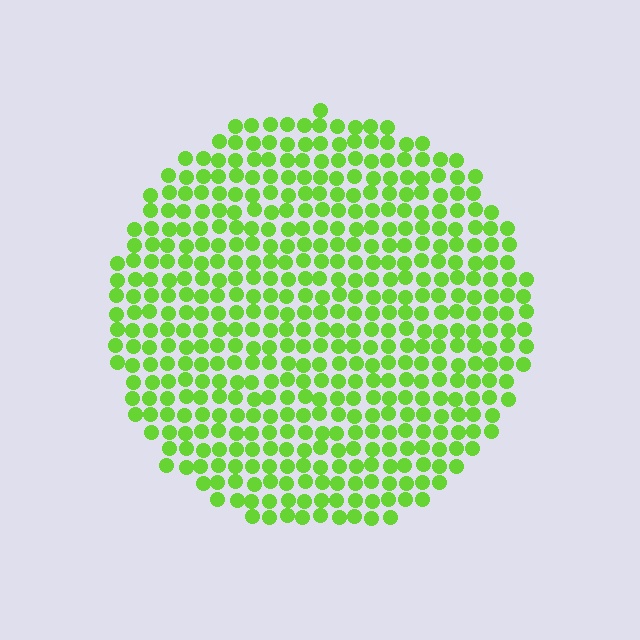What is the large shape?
The large shape is a circle.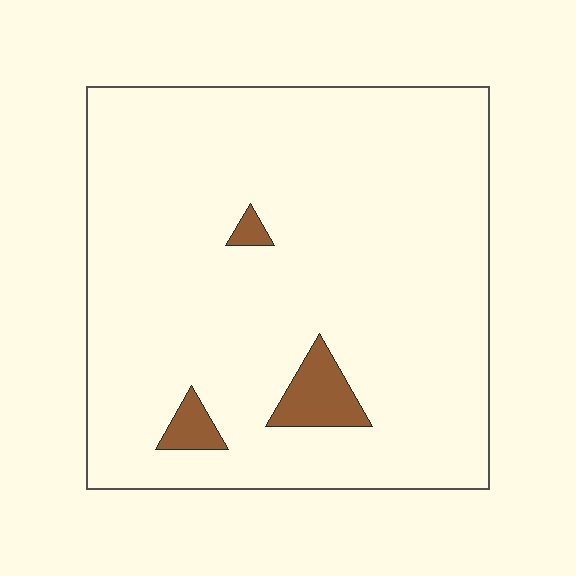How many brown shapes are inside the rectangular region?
3.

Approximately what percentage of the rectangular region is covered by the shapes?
Approximately 5%.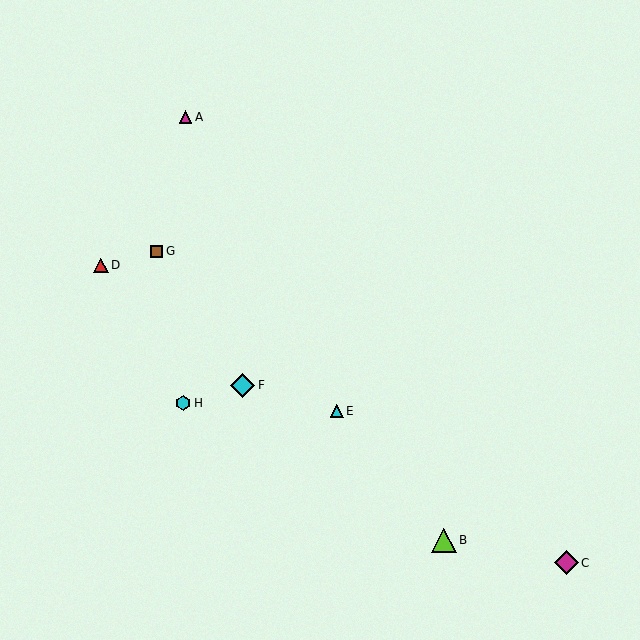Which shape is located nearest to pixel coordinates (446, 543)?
The lime triangle (labeled B) at (444, 540) is nearest to that location.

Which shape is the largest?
The lime triangle (labeled B) is the largest.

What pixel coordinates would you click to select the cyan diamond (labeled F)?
Click at (243, 385) to select the cyan diamond F.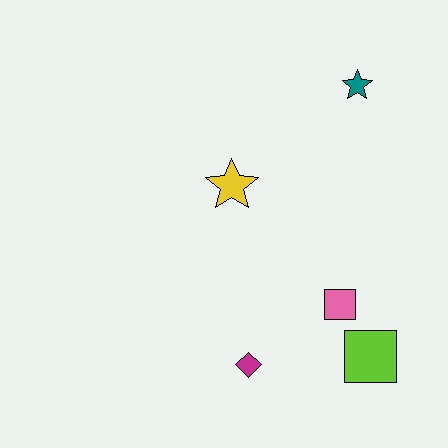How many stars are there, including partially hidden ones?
There are 2 stars.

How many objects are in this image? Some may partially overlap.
There are 5 objects.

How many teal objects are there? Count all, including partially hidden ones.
There is 1 teal object.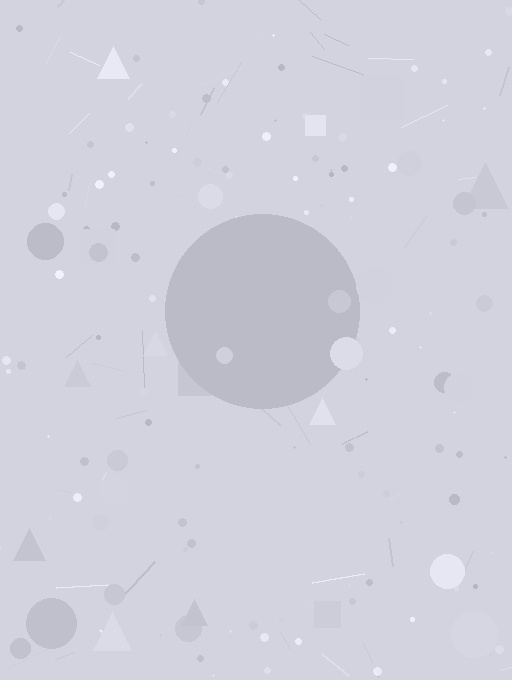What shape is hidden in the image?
A circle is hidden in the image.